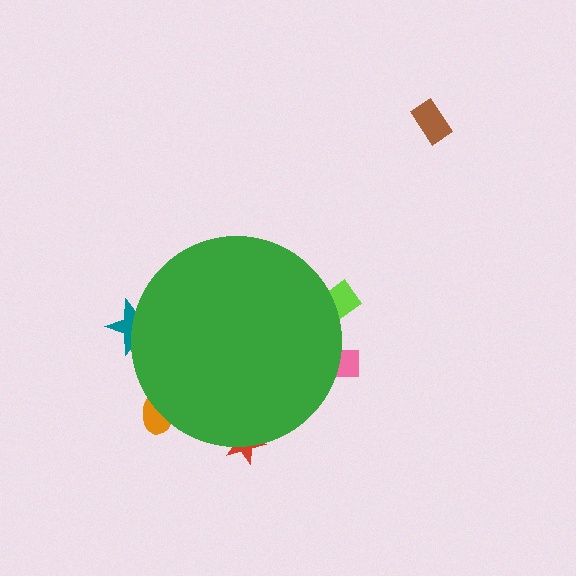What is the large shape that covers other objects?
A green circle.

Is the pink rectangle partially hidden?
Yes, the pink rectangle is partially hidden behind the green circle.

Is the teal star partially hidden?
Yes, the teal star is partially hidden behind the green circle.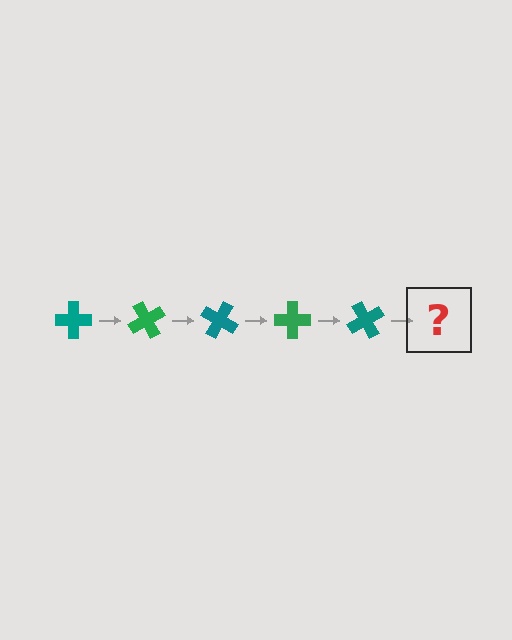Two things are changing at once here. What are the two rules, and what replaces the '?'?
The two rules are that it rotates 60 degrees each step and the color cycles through teal and green. The '?' should be a green cross, rotated 300 degrees from the start.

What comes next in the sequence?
The next element should be a green cross, rotated 300 degrees from the start.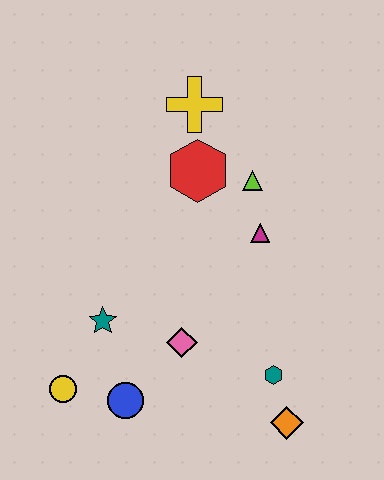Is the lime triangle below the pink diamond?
No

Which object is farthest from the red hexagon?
The orange diamond is farthest from the red hexagon.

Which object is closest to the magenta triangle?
The lime triangle is closest to the magenta triangle.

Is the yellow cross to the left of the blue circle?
No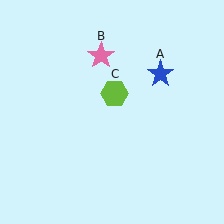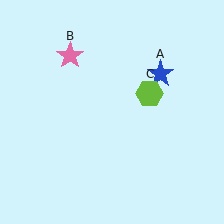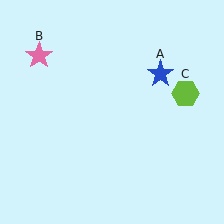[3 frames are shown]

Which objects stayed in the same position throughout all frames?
Blue star (object A) remained stationary.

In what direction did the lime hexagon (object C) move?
The lime hexagon (object C) moved right.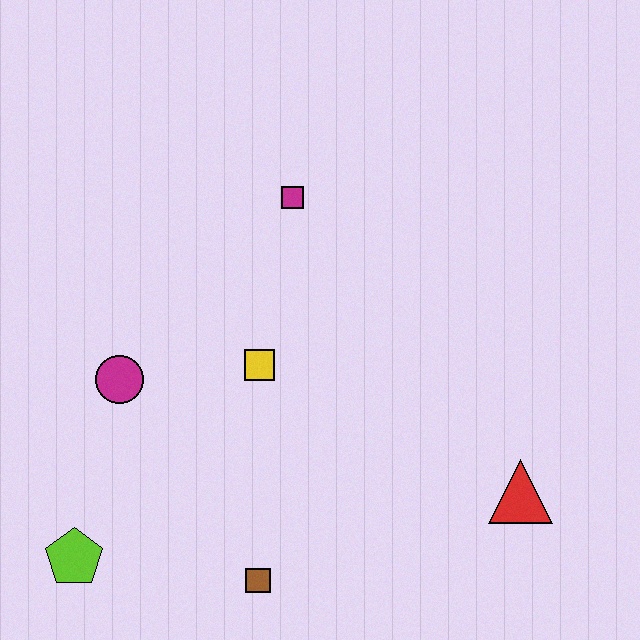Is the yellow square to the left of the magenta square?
Yes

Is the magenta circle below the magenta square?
Yes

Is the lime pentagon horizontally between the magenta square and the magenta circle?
No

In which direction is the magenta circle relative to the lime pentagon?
The magenta circle is above the lime pentagon.